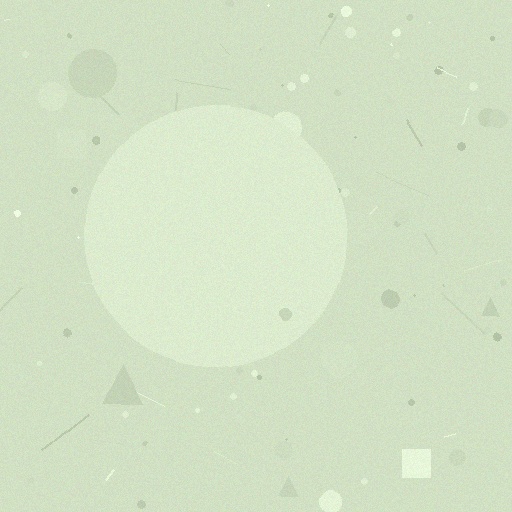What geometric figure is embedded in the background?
A circle is embedded in the background.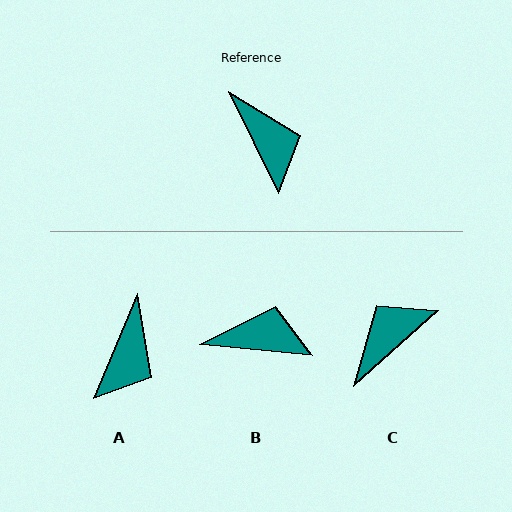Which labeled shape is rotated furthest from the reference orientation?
C, about 106 degrees away.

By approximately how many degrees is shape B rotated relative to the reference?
Approximately 58 degrees counter-clockwise.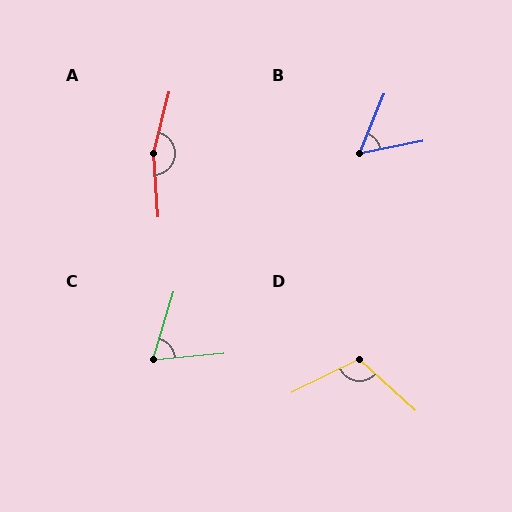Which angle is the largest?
A, at approximately 162 degrees.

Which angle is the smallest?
B, at approximately 56 degrees.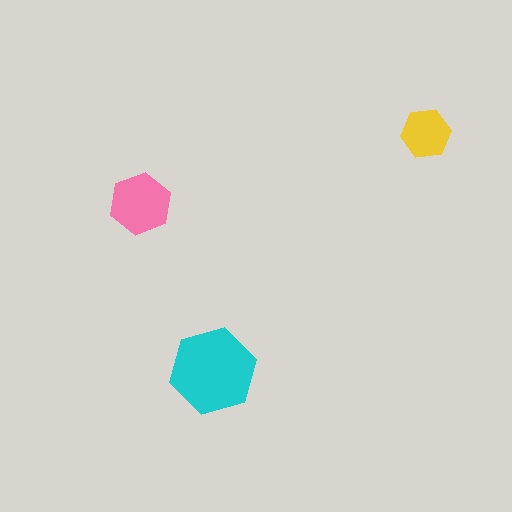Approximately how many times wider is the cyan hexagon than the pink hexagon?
About 1.5 times wider.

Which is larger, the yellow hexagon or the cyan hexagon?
The cyan one.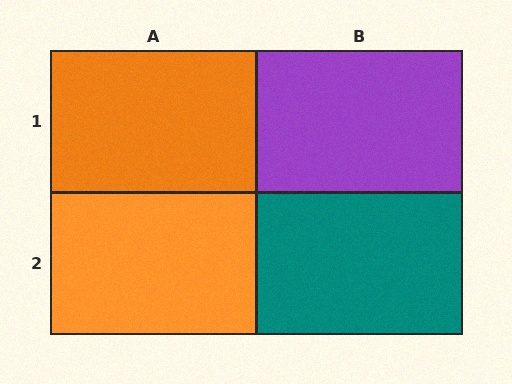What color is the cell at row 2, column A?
Orange.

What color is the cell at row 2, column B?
Teal.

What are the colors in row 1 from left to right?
Orange, purple.